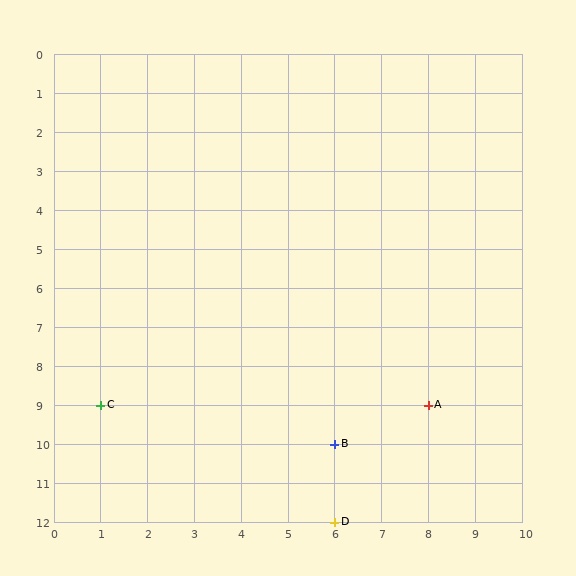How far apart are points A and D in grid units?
Points A and D are 2 columns and 3 rows apart (about 3.6 grid units diagonally).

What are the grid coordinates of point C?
Point C is at grid coordinates (1, 9).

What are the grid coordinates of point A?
Point A is at grid coordinates (8, 9).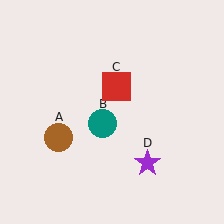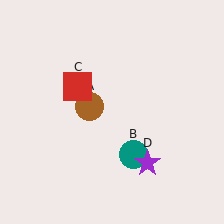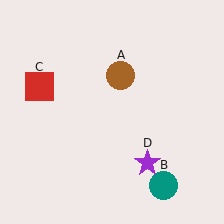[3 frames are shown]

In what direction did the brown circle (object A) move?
The brown circle (object A) moved up and to the right.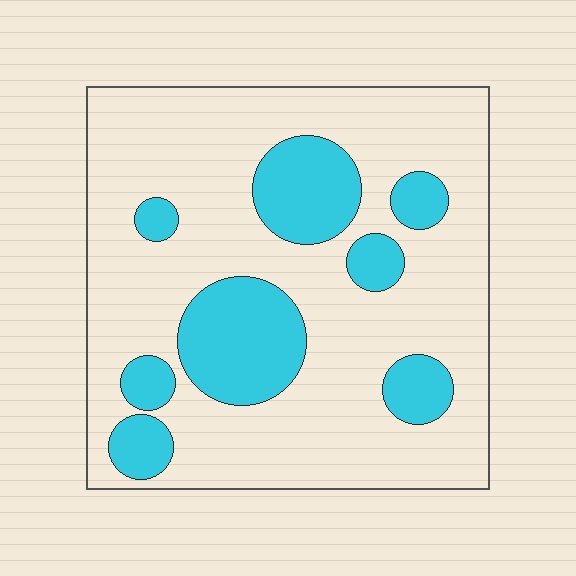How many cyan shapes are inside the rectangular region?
8.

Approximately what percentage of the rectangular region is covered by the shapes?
Approximately 25%.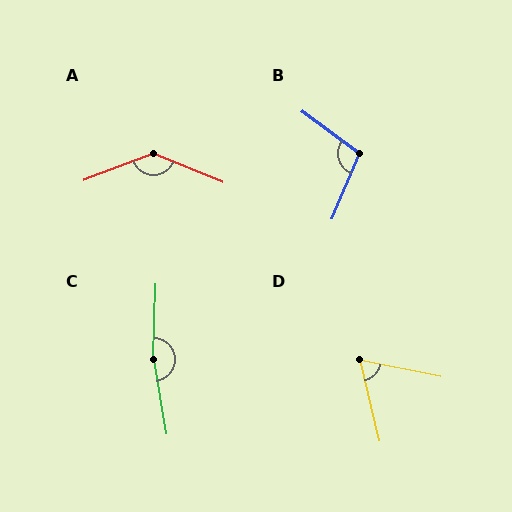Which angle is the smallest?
D, at approximately 65 degrees.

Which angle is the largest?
C, at approximately 169 degrees.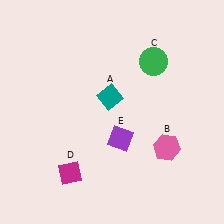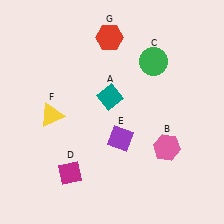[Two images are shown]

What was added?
A yellow triangle (F), a red hexagon (G) were added in Image 2.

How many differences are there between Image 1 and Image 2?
There are 2 differences between the two images.